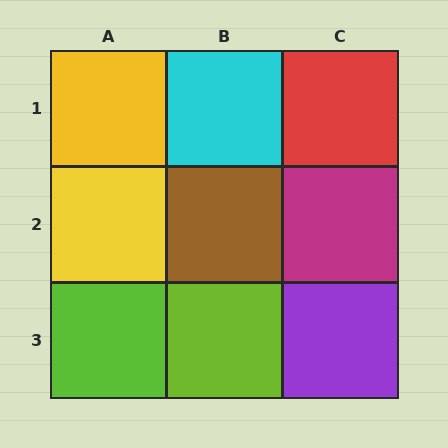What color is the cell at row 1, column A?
Yellow.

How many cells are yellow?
2 cells are yellow.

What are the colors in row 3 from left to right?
Lime, lime, purple.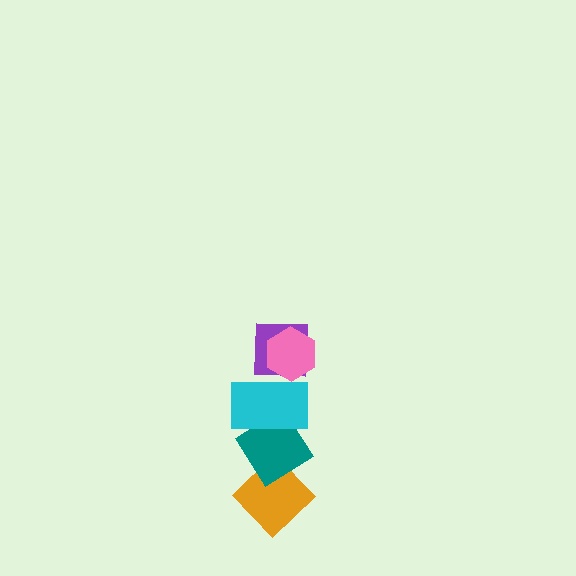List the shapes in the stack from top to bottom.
From top to bottom: the pink hexagon, the purple square, the cyan rectangle, the teal diamond, the orange diamond.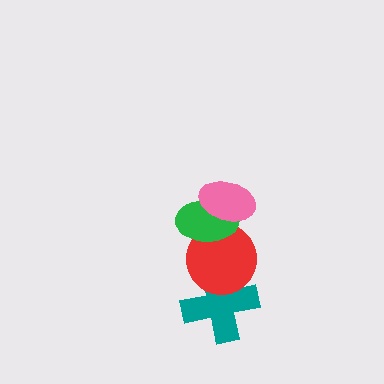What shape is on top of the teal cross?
The red circle is on top of the teal cross.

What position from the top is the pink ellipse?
The pink ellipse is 1st from the top.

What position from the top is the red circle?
The red circle is 3rd from the top.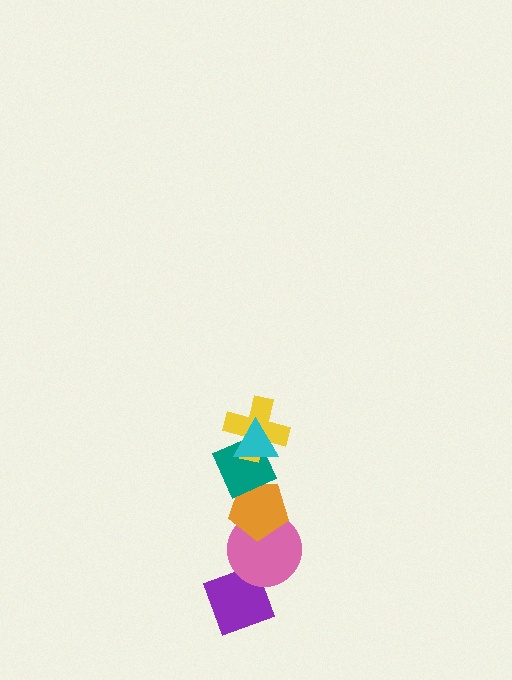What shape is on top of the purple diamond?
The pink circle is on top of the purple diamond.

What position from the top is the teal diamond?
The teal diamond is 3rd from the top.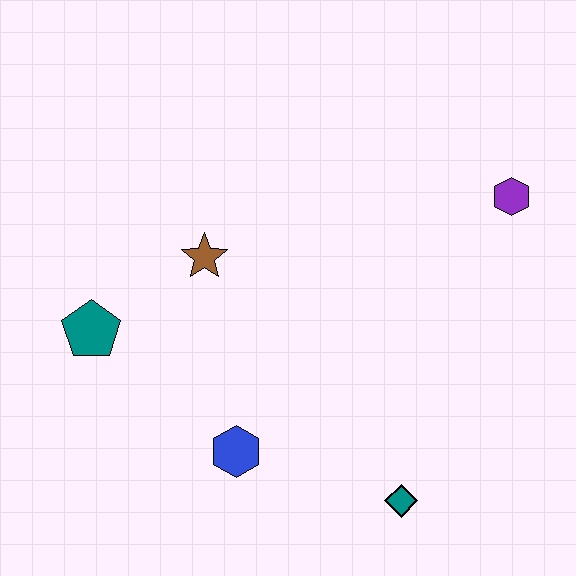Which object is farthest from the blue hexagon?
The purple hexagon is farthest from the blue hexagon.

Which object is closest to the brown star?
The teal pentagon is closest to the brown star.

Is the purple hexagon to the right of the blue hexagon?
Yes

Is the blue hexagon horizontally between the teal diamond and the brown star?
Yes